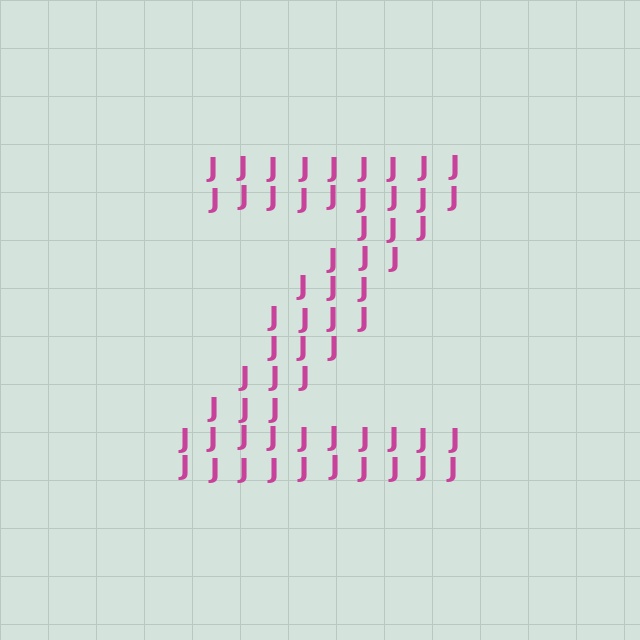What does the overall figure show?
The overall figure shows the letter Z.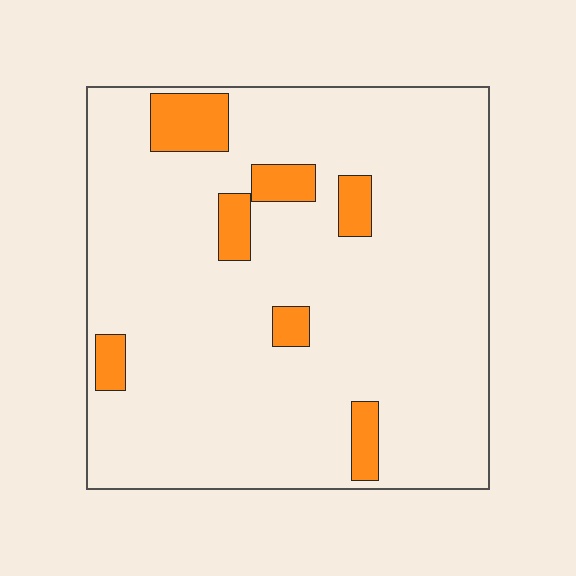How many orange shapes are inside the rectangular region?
7.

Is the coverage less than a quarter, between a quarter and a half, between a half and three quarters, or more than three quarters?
Less than a quarter.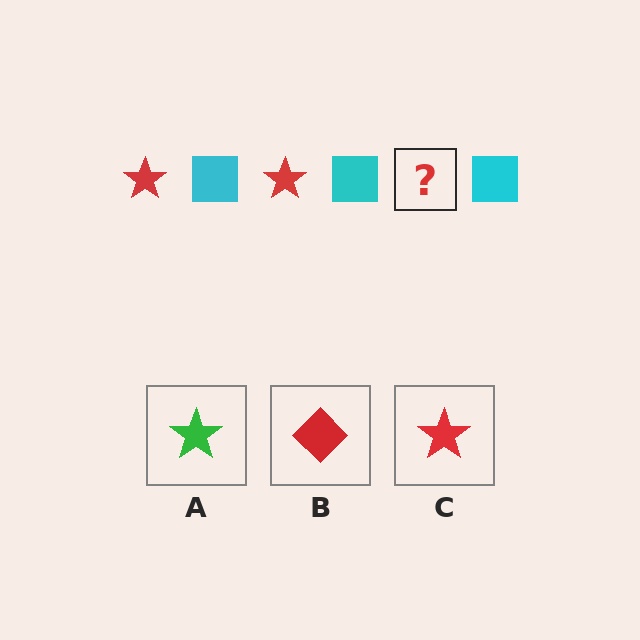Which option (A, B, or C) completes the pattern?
C.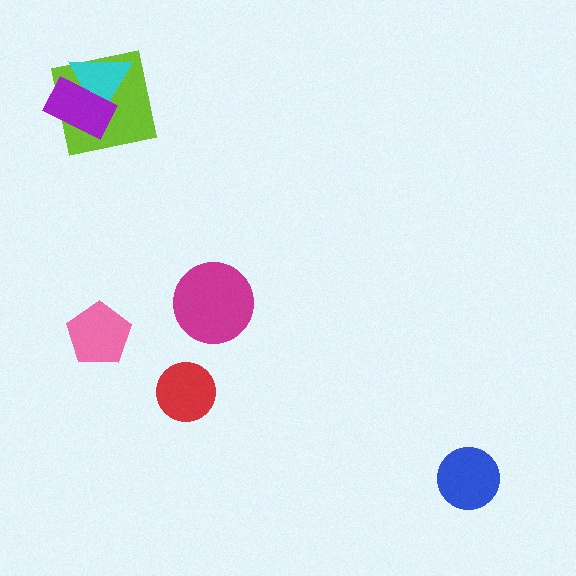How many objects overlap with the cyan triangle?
2 objects overlap with the cyan triangle.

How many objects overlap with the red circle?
0 objects overlap with the red circle.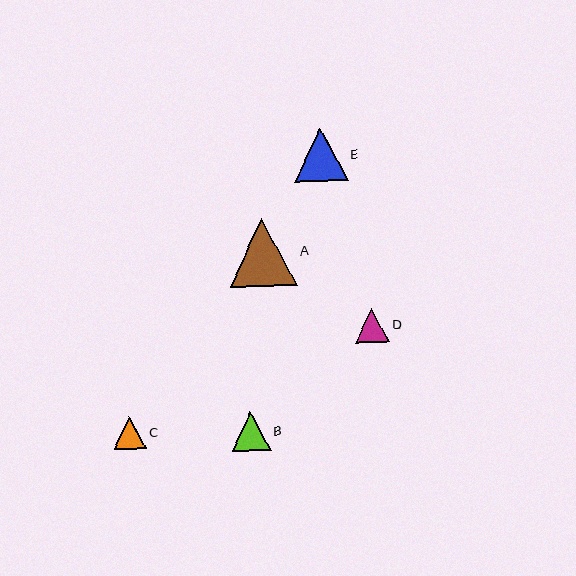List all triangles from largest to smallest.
From largest to smallest: A, E, B, D, C.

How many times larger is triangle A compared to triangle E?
Triangle A is approximately 1.3 times the size of triangle E.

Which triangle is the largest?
Triangle A is the largest with a size of approximately 68 pixels.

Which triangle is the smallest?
Triangle C is the smallest with a size of approximately 33 pixels.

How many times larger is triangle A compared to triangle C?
Triangle A is approximately 2.1 times the size of triangle C.